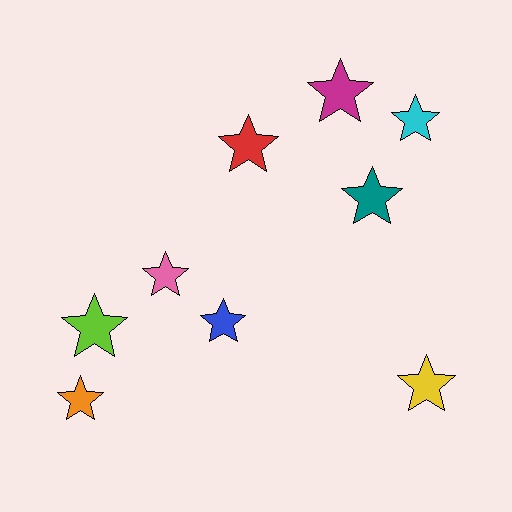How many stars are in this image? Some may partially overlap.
There are 9 stars.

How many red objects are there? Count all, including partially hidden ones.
There is 1 red object.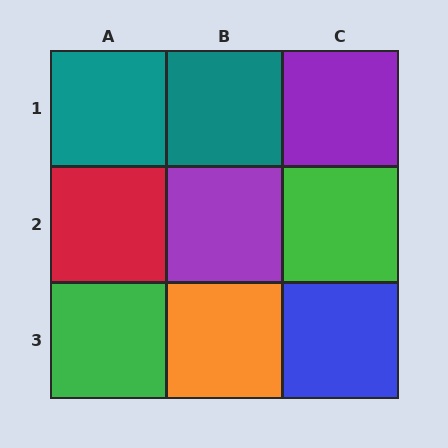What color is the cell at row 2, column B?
Purple.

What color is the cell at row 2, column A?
Red.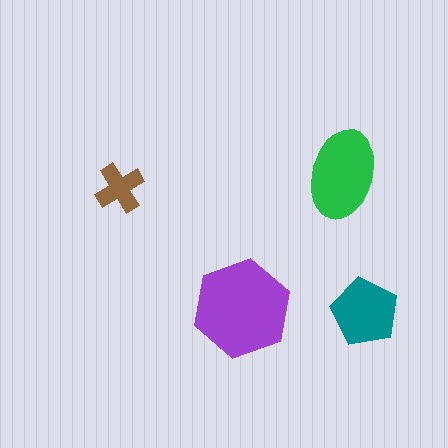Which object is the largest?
The purple hexagon.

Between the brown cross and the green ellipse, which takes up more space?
The green ellipse.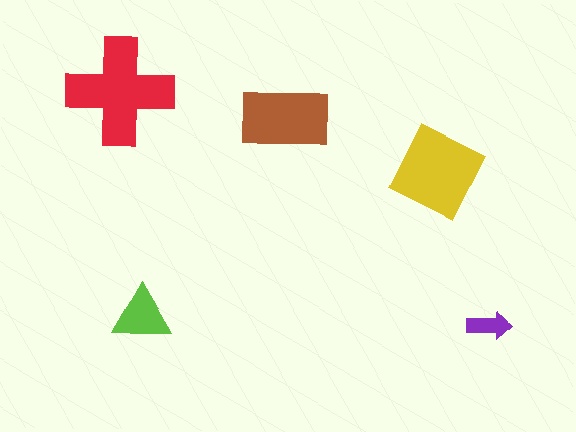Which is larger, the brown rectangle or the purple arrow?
The brown rectangle.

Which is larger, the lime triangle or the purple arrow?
The lime triangle.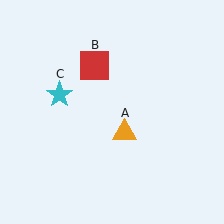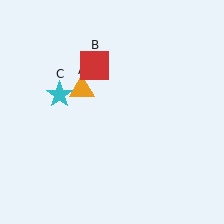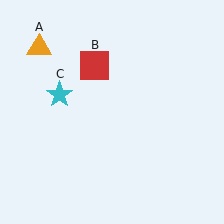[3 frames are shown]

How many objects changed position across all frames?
1 object changed position: orange triangle (object A).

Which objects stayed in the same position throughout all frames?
Red square (object B) and cyan star (object C) remained stationary.